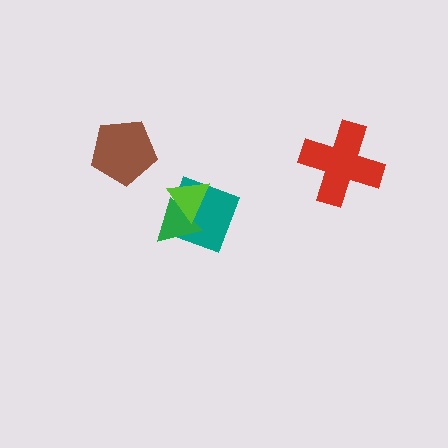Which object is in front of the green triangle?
The lime triangle is in front of the green triangle.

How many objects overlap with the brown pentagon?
0 objects overlap with the brown pentagon.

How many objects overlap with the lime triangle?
2 objects overlap with the lime triangle.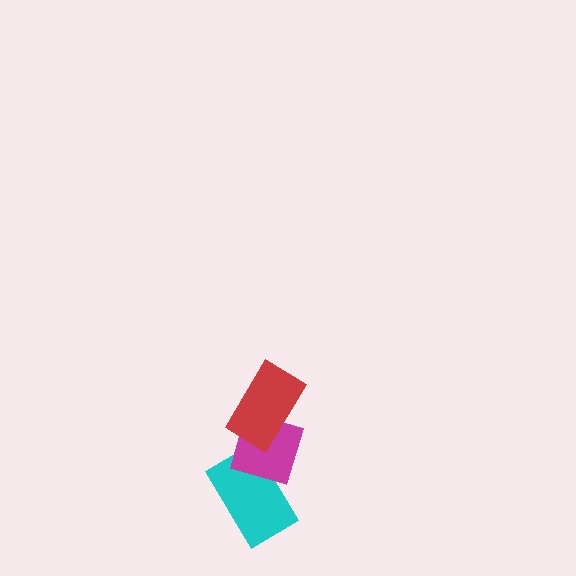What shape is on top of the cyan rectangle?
The magenta diamond is on top of the cyan rectangle.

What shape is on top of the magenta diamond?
The red rectangle is on top of the magenta diamond.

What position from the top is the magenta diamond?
The magenta diamond is 2nd from the top.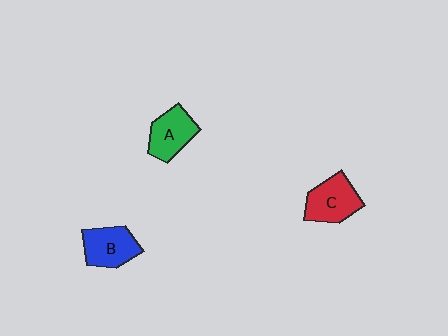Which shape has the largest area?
Shape C (red).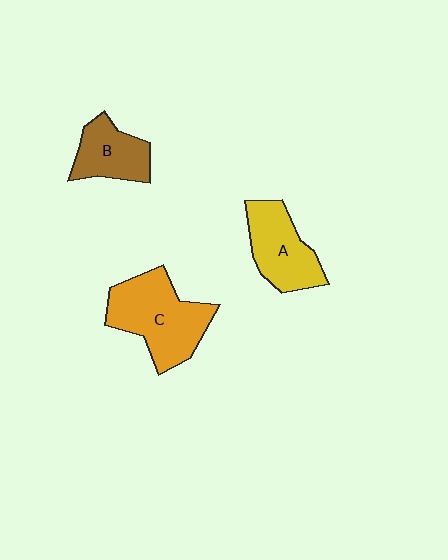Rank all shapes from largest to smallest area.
From largest to smallest: C (orange), A (yellow), B (brown).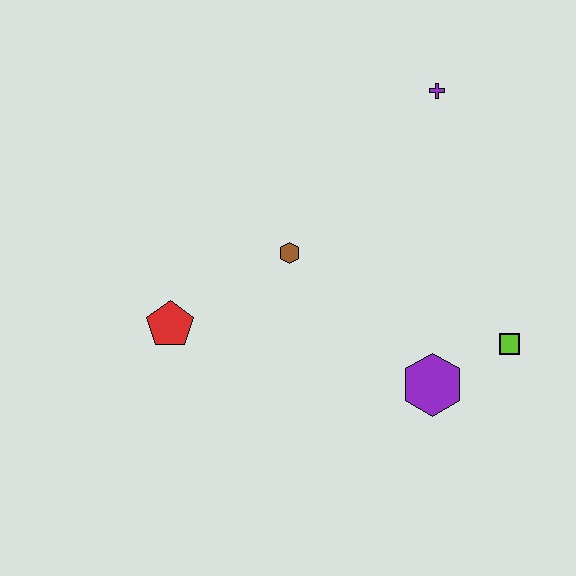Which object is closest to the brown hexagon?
The red pentagon is closest to the brown hexagon.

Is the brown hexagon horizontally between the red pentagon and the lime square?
Yes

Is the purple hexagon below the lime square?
Yes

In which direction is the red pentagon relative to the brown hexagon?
The red pentagon is to the left of the brown hexagon.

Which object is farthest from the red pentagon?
The purple cross is farthest from the red pentagon.